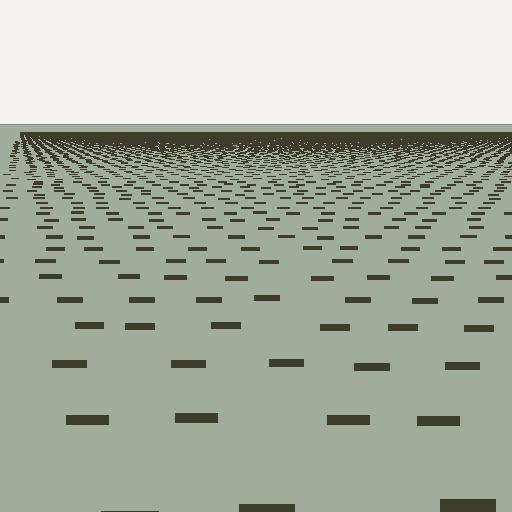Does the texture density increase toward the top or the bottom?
Density increases toward the top.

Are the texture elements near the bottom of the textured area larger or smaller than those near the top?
Larger. Near the bottom, elements are closer to the viewer and appear at a bigger on-screen size.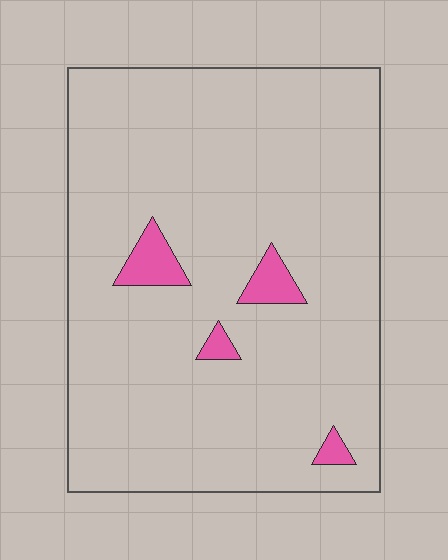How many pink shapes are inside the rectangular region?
4.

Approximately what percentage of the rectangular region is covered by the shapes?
Approximately 5%.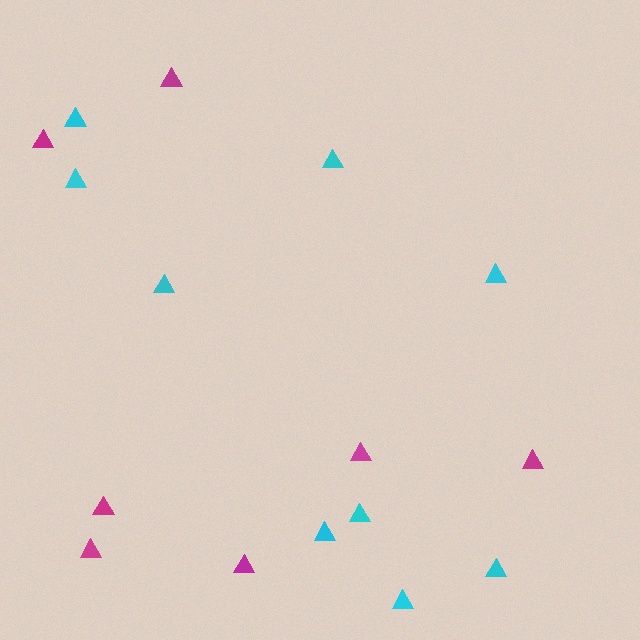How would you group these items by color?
There are 2 groups: one group of magenta triangles (7) and one group of cyan triangles (9).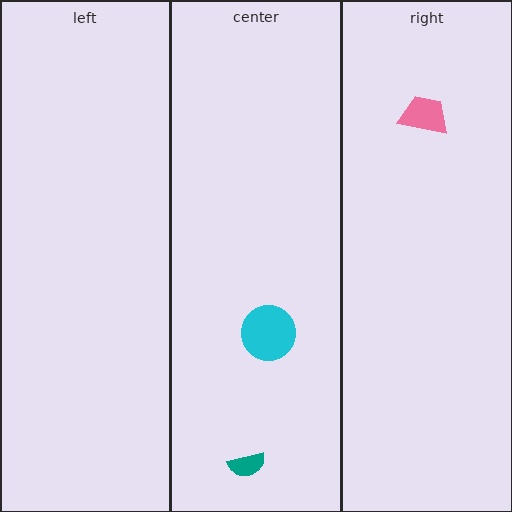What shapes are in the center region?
The cyan circle, the teal semicircle.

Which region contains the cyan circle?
The center region.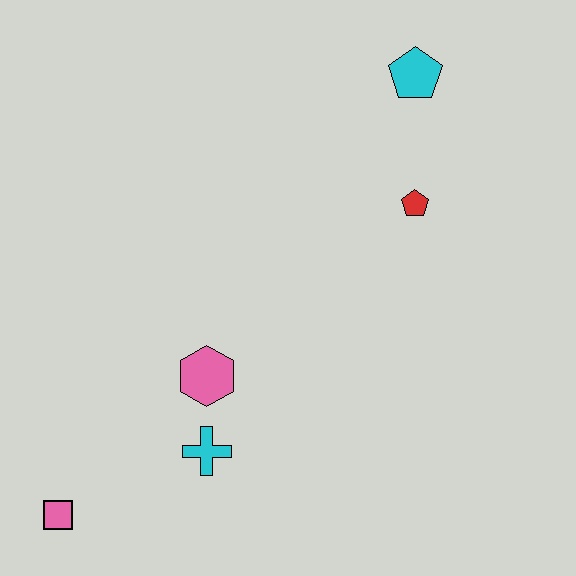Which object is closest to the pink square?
The cyan cross is closest to the pink square.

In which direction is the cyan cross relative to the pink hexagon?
The cyan cross is below the pink hexagon.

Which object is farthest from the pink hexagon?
The cyan pentagon is farthest from the pink hexagon.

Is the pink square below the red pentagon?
Yes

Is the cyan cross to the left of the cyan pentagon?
Yes